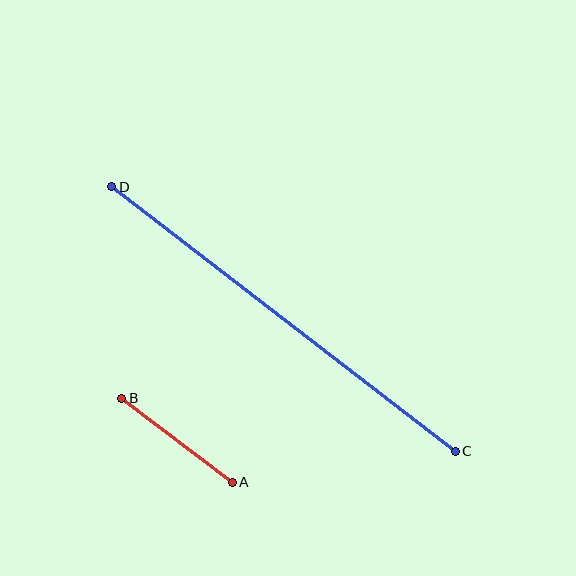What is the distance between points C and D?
The distance is approximately 433 pixels.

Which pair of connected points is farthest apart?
Points C and D are farthest apart.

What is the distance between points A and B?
The distance is approximately 139 pixels.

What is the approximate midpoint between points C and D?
The midpoint is at approximately (283, 319) pixels.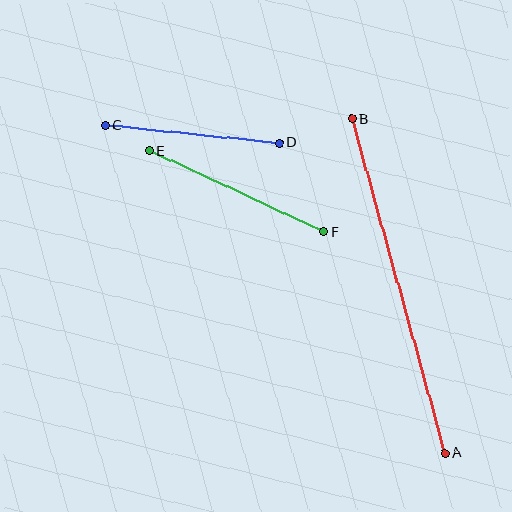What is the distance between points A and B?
The distance is approximately 347 pixels.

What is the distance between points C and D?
The distance is approximately 175 pixels.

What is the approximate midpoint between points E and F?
The midpoint is at approximately (236, 191) pixels.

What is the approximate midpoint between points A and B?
The midpoint is at approximately (398, 286) pixels.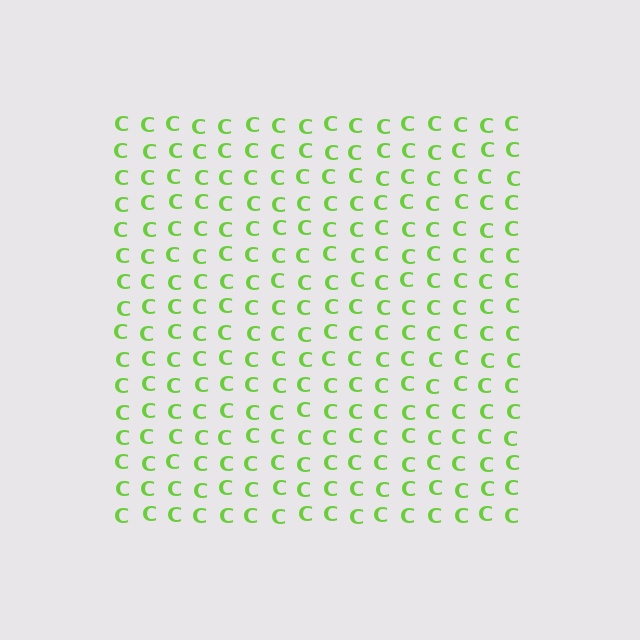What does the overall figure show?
The overall figure shows a square.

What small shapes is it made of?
It is made of small letter C's.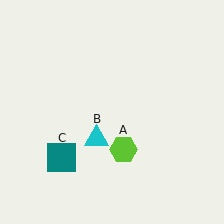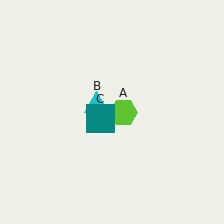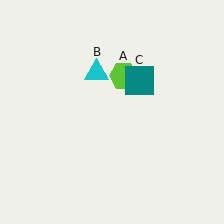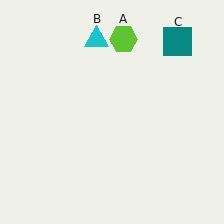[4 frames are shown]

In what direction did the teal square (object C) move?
The teal square (object C) moved up and to the right.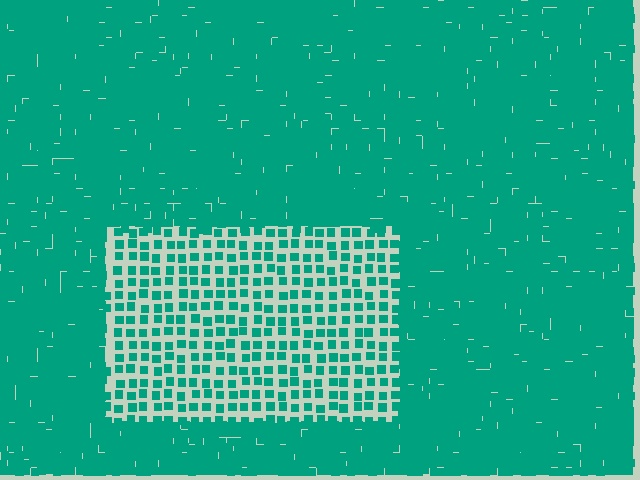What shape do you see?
I see a rectangle.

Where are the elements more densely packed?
The elements are more densely packed outside the rectangle boundary.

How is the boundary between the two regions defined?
The boundary is defined by a change in element density (approximately 2.8x ratio). All elements are the same color, size, and shape.